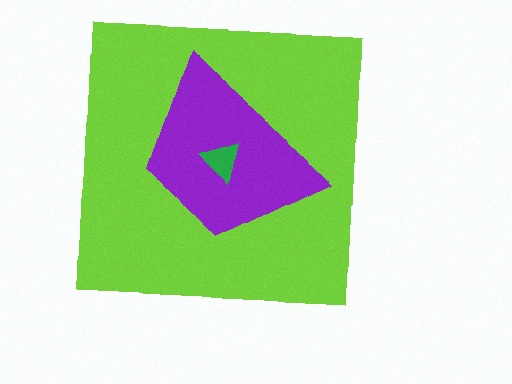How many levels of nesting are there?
3.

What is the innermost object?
The green triangle.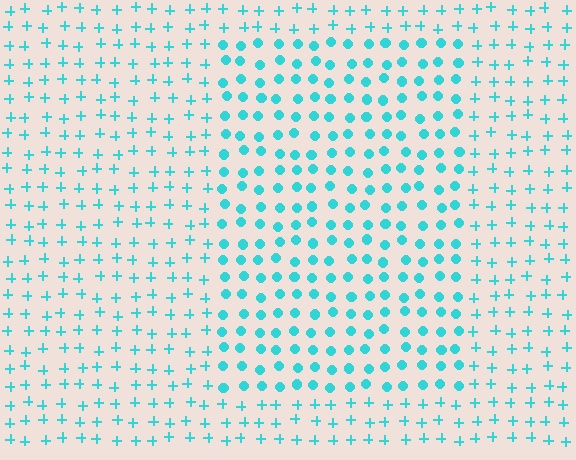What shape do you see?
I see a rectangle.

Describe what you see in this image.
The image is filled with small cyan elements arranged in a uniform grid. A rectangle-shaped region contains circles, while the surrounding area contains plus signs. The boundary is defined purely by the change in element shape.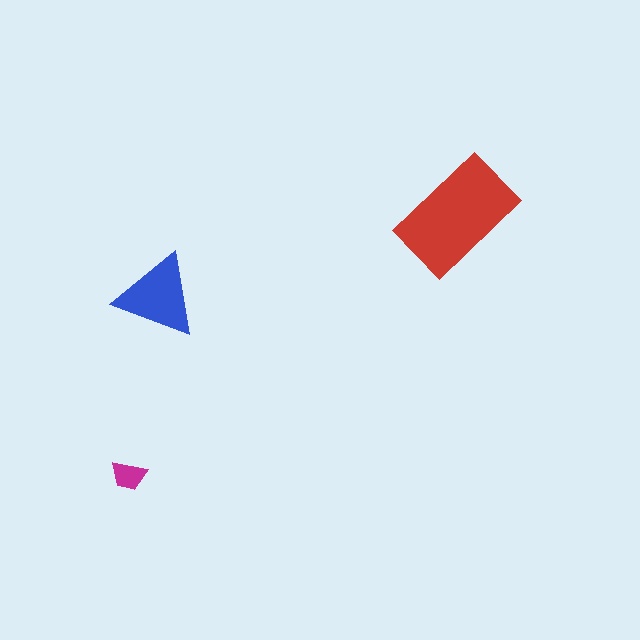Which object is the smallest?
The magenta trapezoid.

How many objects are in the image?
There are 3 objects in the image.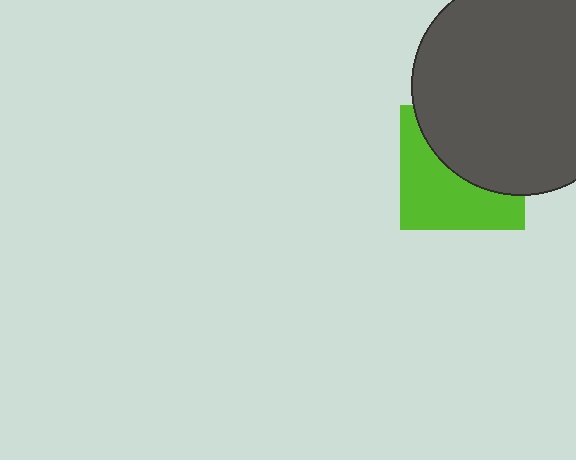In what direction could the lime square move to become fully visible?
The lime square could move down. That would shift it out from behind the dark gray circle entirely.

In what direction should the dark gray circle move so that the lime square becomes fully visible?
The dark gray circle should move up. That is the shortest direction to clear the overlap and leave the lime square fully visible.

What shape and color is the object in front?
The object in front is a dark gray circle.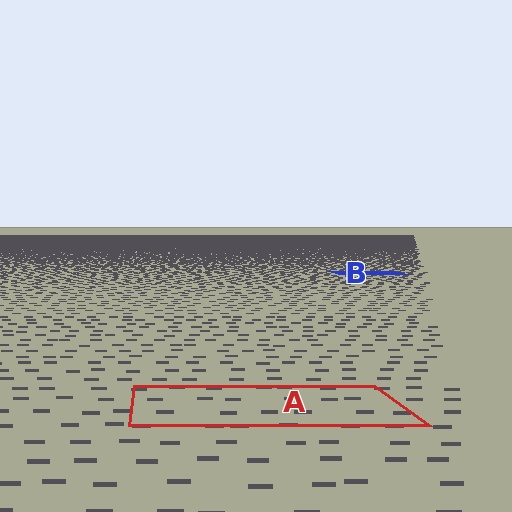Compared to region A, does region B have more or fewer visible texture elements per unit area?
Region B has more texture elements per unit area — they are packed more densely because it is farther away.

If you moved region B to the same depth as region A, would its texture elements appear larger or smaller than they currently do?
They would appear larger. At a closer depth, the same texture elements are projected at a bigger on-screen size.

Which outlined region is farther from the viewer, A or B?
Region B is farther from the viewer — the texture elements inside it appear smaller and more densely packed.